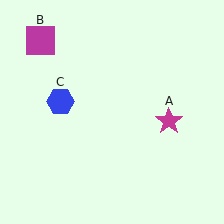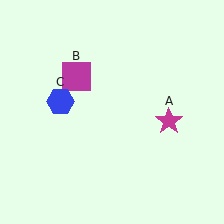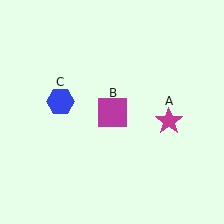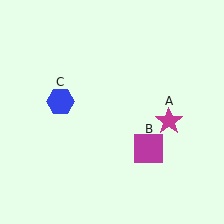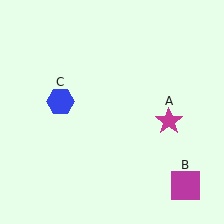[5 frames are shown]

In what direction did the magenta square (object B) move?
The magenta square (object B) moved down and to the right.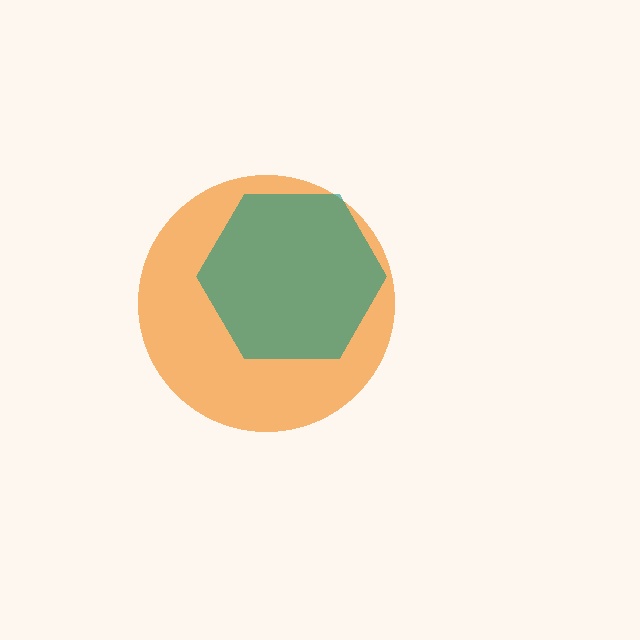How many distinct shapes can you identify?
There are 2 distinct shapes: an orange circle, a teal hexagon.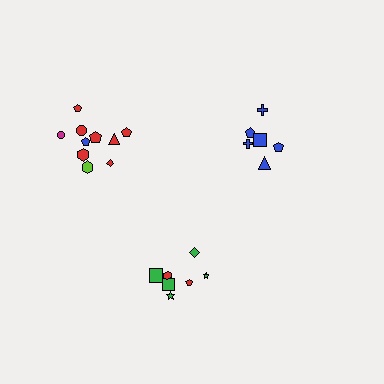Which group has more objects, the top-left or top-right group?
The top-left group.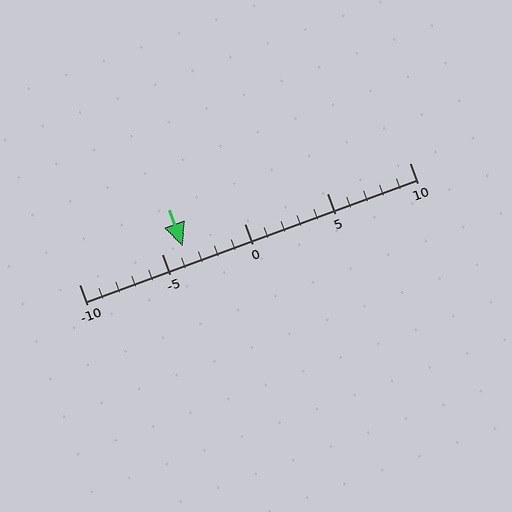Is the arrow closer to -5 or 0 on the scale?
The arrow is closer to -5.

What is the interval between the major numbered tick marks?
The major tick marks are spaced 5 units apart.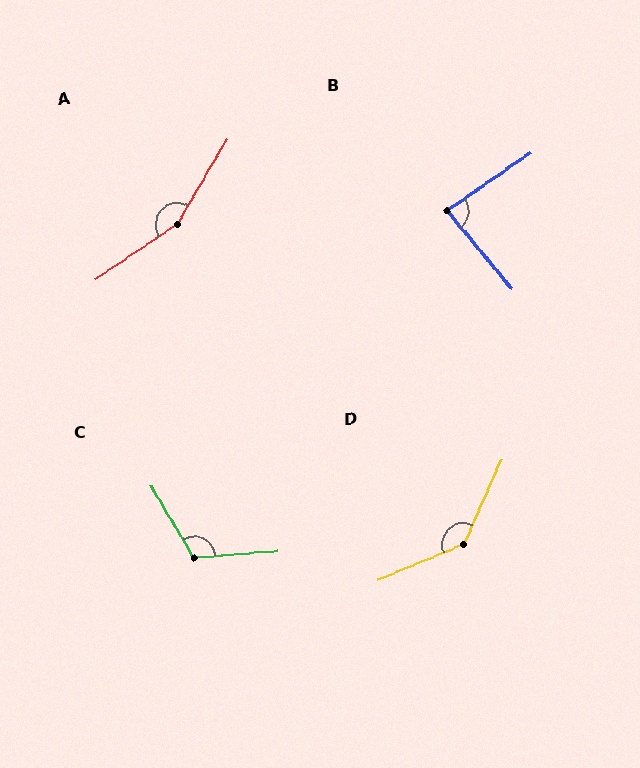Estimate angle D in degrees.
Approximately 137 degrees.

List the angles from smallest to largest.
B (85°), C (116°), D (137°), A (155°).